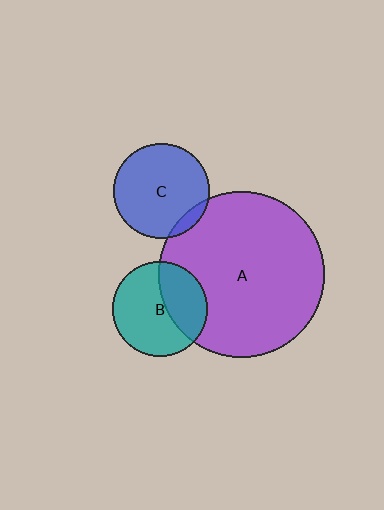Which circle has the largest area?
Circle A (purple).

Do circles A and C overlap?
Yes.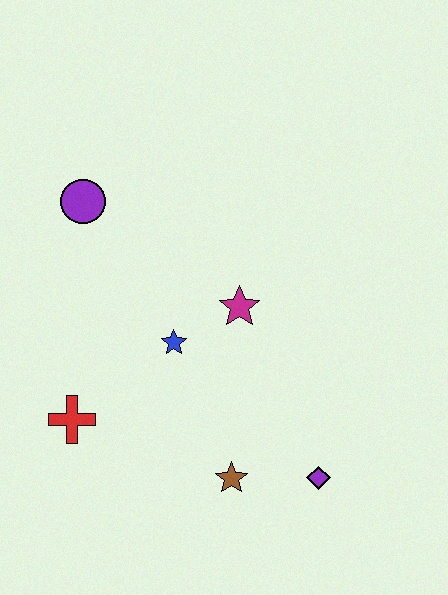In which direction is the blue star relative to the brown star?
The blue star is above the brown star.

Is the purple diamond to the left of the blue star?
No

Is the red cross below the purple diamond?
No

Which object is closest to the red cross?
The blue star is closest to the red cross.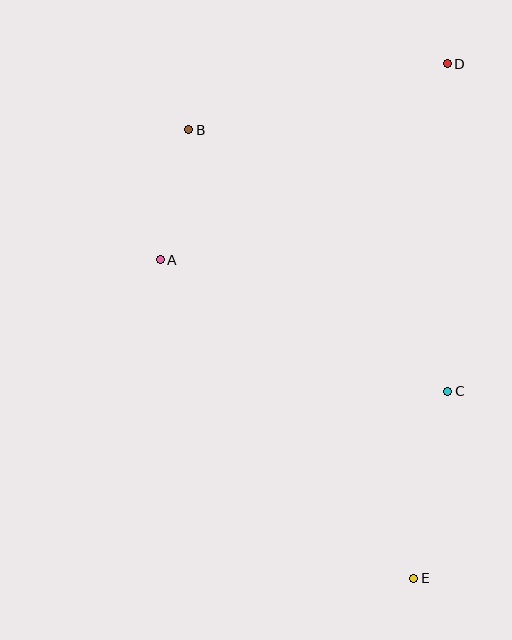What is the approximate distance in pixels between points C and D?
The distance between C and D is approximately 327 pixels.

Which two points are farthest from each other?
Points D and E are farthest from each other.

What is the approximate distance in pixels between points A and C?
The distance between A and C is approximately 316 pixels.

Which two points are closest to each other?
Points A and B are closest to each other.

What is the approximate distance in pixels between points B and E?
The distance between B and E is approximately 502 pixels.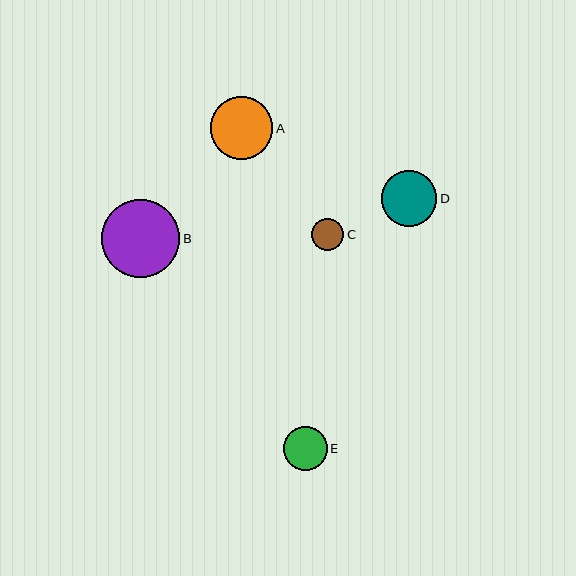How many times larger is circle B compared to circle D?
Circle B is approximately 1.4 times the size of circle D.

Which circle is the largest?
Circle B is the largest with a size of approximately 78 pixels.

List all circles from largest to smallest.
From largest to smallest: B, A, D, E, C.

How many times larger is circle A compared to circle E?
Circle A is approximately 1.4 times the size of circle E.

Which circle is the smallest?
Circle C is the smallest with a size of approximately 32 pixels.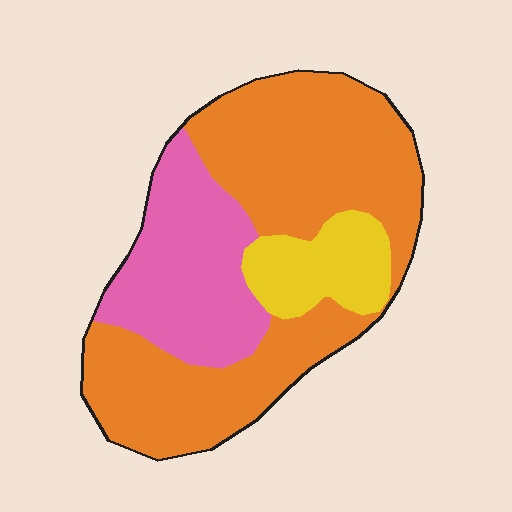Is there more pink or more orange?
Orange.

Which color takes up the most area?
Orange, at roughly 60%.